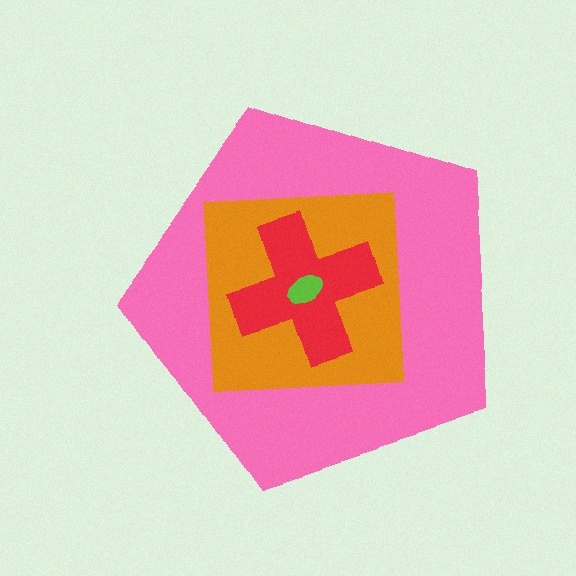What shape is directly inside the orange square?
The red cross.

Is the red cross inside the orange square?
Yes.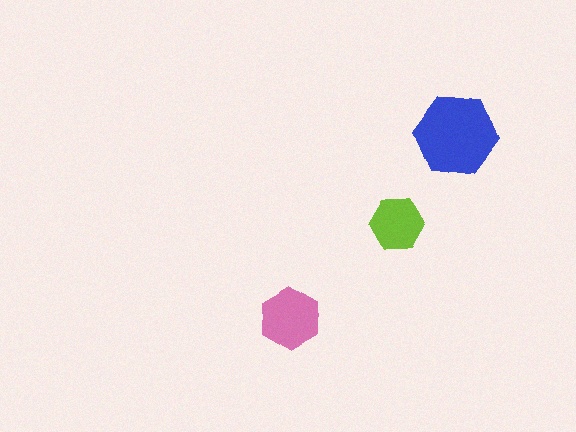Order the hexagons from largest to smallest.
the blue one, the pink one, the lime one.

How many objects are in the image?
There are 3 objects in the image.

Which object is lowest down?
The pink hexagon is bottommost.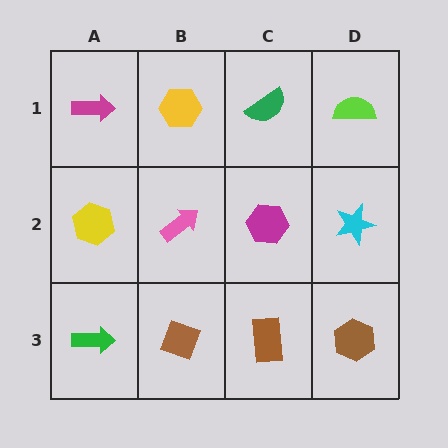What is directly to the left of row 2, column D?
A magenta hexagon.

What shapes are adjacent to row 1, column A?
A yellow hexagon (row 2, column A), a yellow hexagon (row 1, column B).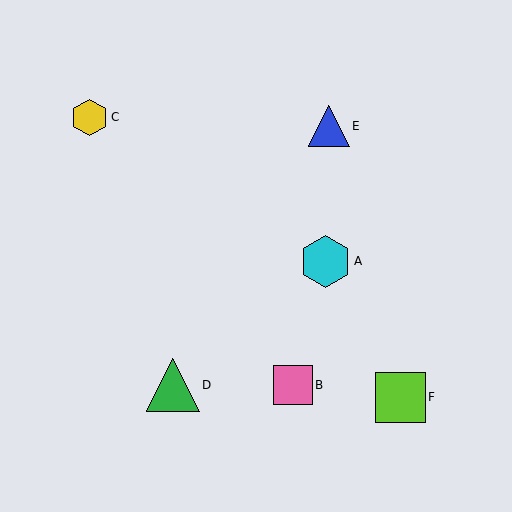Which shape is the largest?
The green triangle (labeled D) is the largest.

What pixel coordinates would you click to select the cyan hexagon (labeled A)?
Click at (326, 261) to select the cyan hexagon A.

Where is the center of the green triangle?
The center of the green triangle is at (173, 385).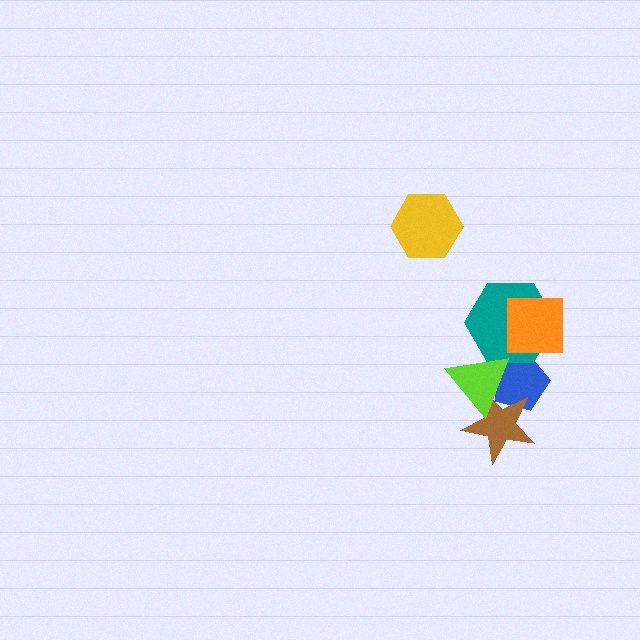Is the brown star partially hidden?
Yes, it is partially covered by another shape.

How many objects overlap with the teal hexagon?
3 objects overlap with the teal hexagon.